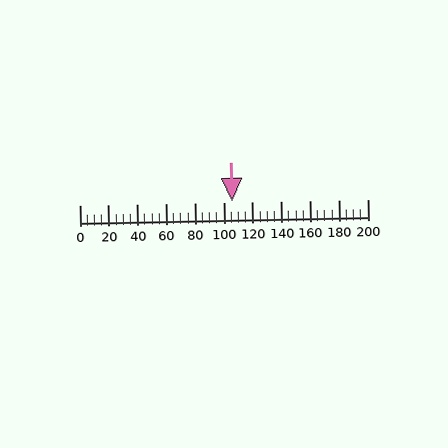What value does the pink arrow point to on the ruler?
The pink arrow points to approximately 106.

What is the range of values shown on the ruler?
The ruler shows values from 0 to 200.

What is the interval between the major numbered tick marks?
The major tick marks are spaced 20 units apart.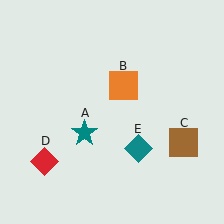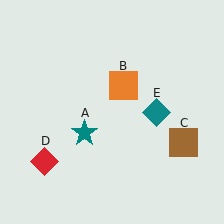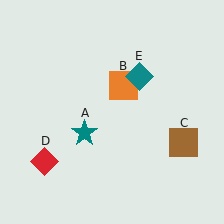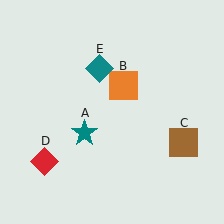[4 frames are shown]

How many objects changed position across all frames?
1 object changed position: teal diamond (object E).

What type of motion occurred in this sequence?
The teal diamond (object E) rotated counterclockwise around the center of the scene.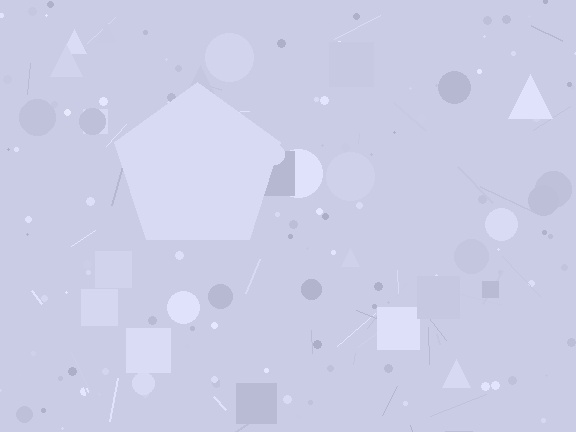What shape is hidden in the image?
A pentagon is hidden in the image.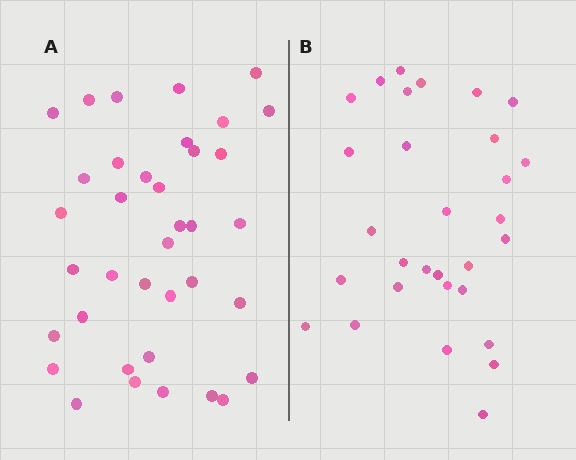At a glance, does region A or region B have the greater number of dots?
Region A (the left region) has more dots.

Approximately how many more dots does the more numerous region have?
Region A has roughly 8 or so more dots than region B.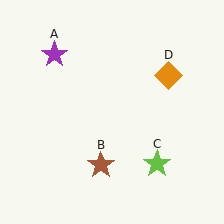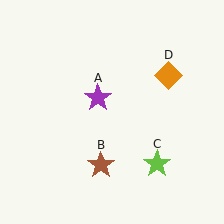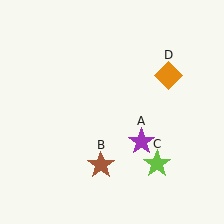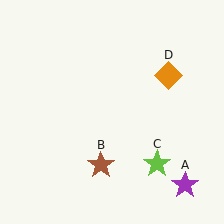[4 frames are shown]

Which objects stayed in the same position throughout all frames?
Brown star (object B) and lime star (object C) and orange diamond (object D) remained stationary.